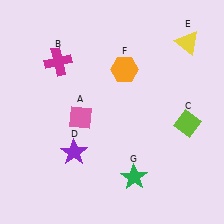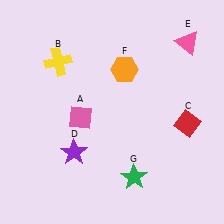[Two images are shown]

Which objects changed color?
B changed from magenta to yellow. C changed from lime to red. E changed from yellow to pink.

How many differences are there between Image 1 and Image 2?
There are 3 differences between the two images.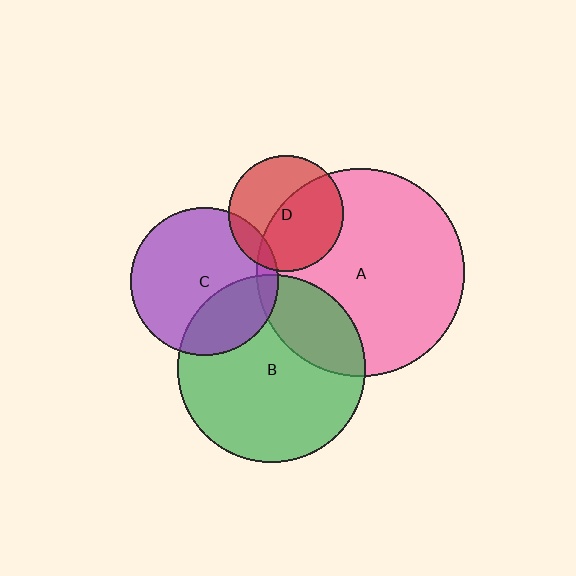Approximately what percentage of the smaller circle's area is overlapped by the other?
Approximately 5%.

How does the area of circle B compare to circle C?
Approximately 1.6 times.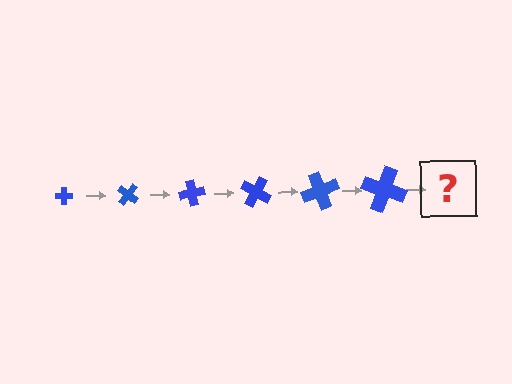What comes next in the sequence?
The next element should be a cross, larger than the previous one and rotated 240 degrees from the start.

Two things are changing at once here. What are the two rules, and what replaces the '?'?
The two rules are that the cross grows larger each step and it rotates 40 degrees each step. The '?' should be a cross, larger than the previous one and rotated 240 degrees from the start.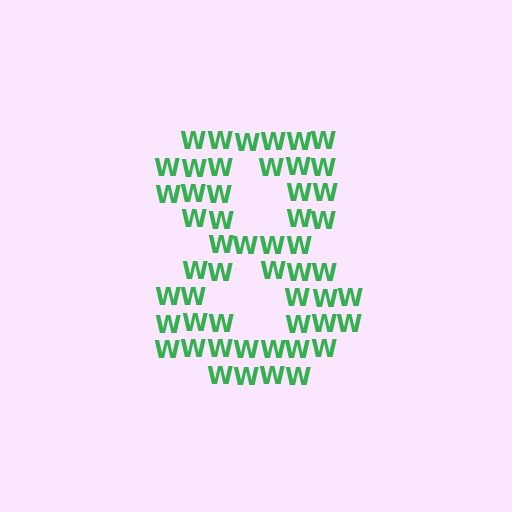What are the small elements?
The small elements are letter W's.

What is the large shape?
The large shape is the digit 8.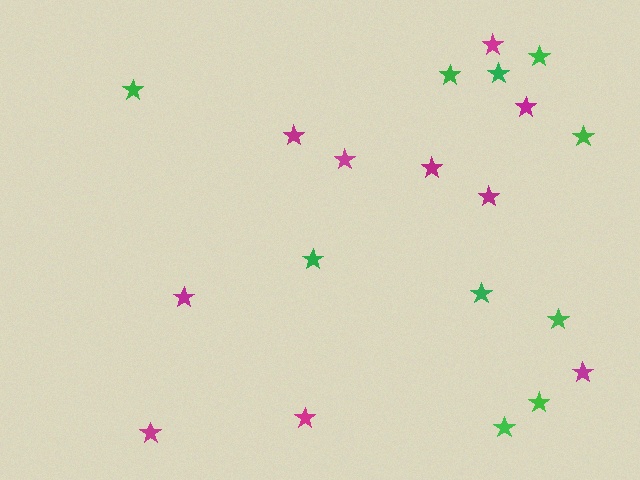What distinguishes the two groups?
There are 2 groups: one group of magenta stars (10) and one group of green stars (10).